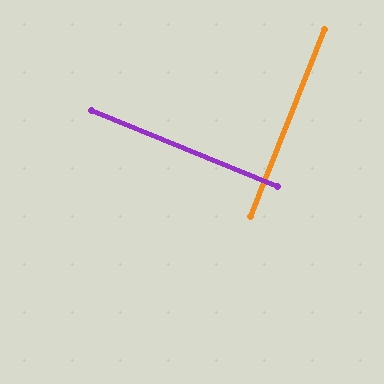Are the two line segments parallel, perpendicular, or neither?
Perpendicular — they meet at approximately 89°.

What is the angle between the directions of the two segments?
Approximately 89 degrees.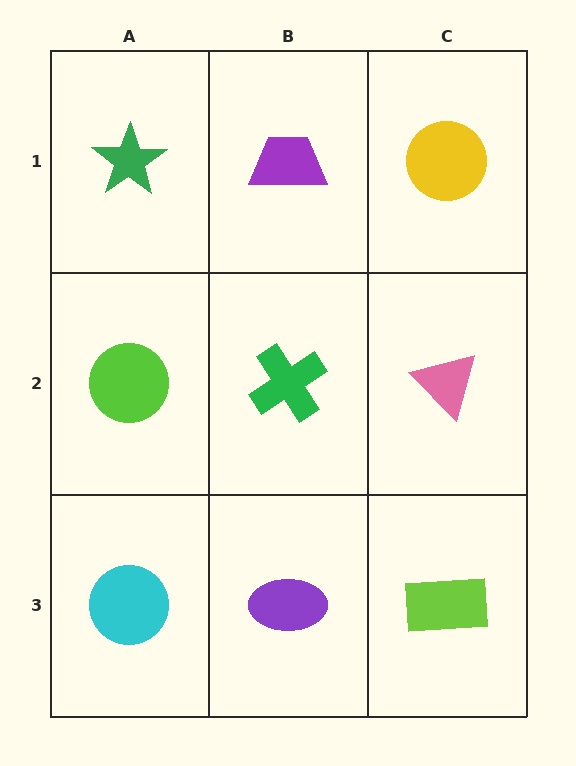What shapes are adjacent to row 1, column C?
A pink triangle (row 2, column C), a purple trapezoid (row 1, column B).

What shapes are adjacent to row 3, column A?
A lime circle (row 2, column A), a purple ellipse (row 3, column B).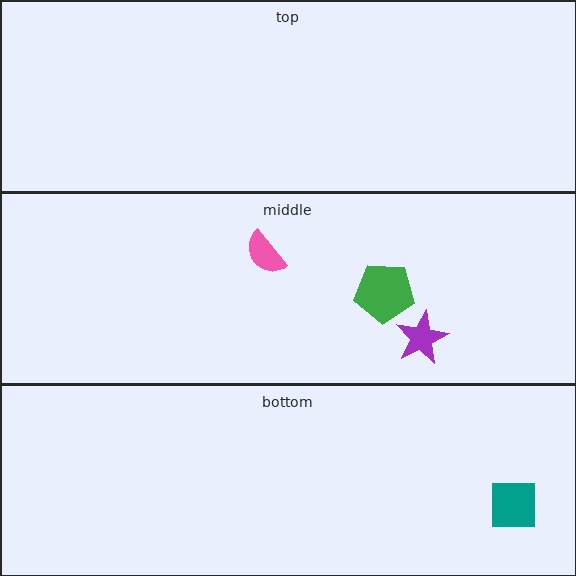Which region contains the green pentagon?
The middle region.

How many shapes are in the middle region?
3.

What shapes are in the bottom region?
The teal square.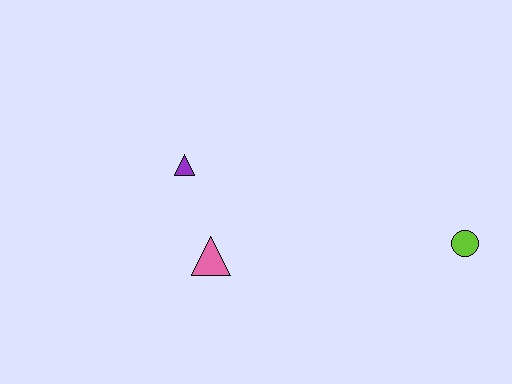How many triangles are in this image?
There are 2 triangles.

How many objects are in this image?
There are 3 objects.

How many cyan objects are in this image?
There are no cyan objects.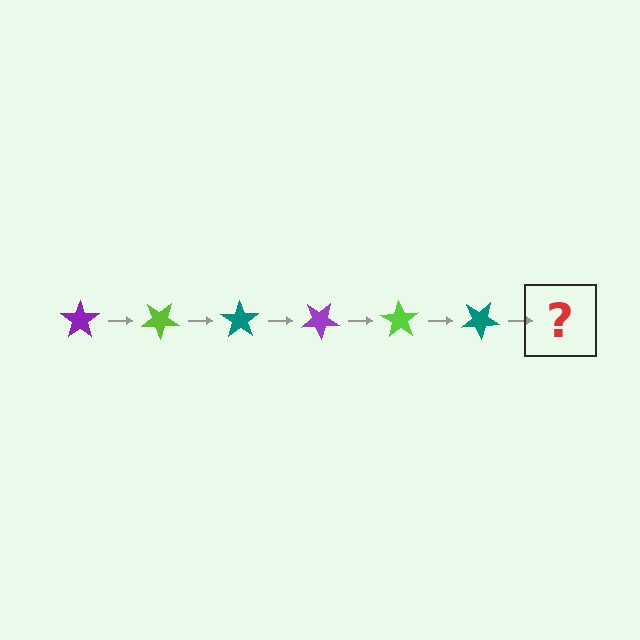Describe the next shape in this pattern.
It should be a purple star, rotated 210 degrees from the start.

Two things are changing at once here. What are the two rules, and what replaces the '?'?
The two rules are that it rotates 35 degrees each step and the color cycles through purple, lime, and teal. The '?' should be a purple star, rotated 210 degrees from the start.